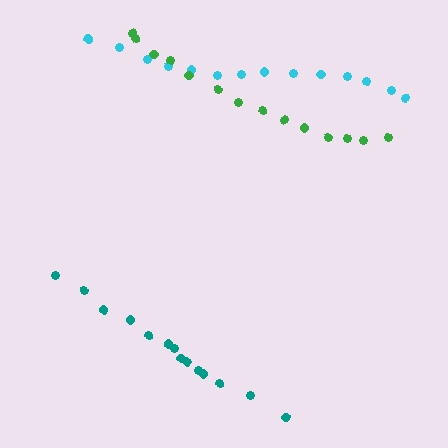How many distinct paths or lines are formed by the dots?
There are 3 distinct paths.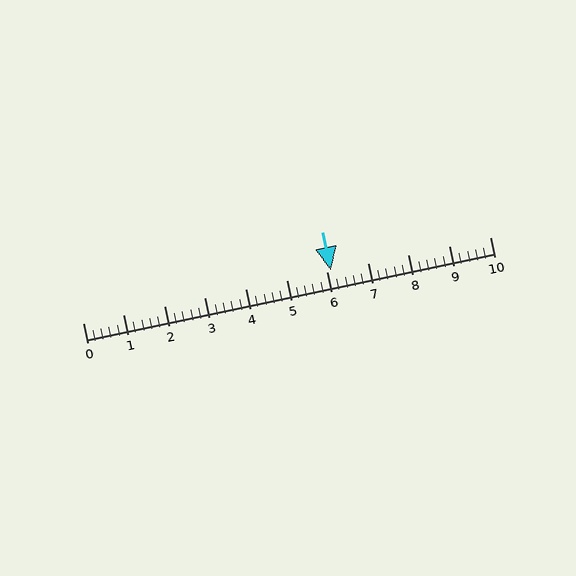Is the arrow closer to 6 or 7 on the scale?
The arrow is closer to 6.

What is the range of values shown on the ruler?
The ruler shows values from 0 to 10.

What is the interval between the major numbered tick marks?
The major tick marks are spaced 1 units apart.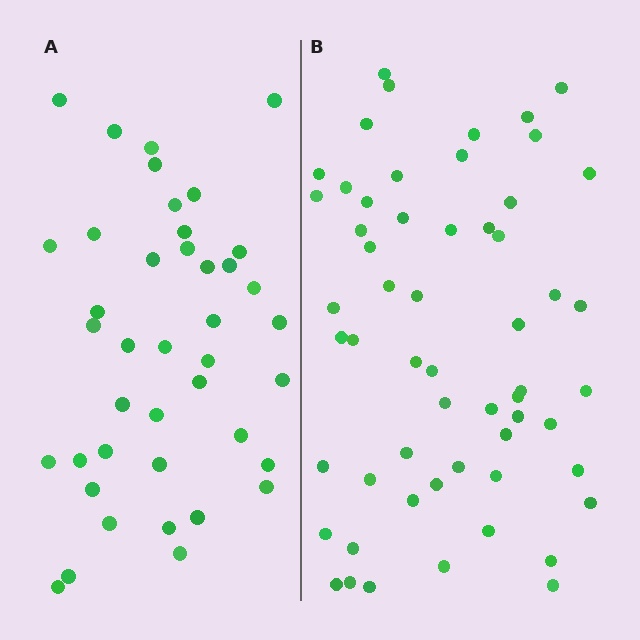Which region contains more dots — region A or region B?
Region B (the right region) has more dots.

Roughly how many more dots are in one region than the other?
Region B has approximately 15 more dots than region A.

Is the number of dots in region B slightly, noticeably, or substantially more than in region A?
Region B has noticeably more, but not dramatically so. The ratio is roughly 1.4 to 1.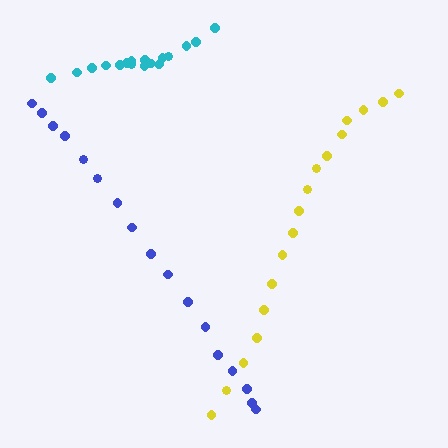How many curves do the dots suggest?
There are 3 distinct paths.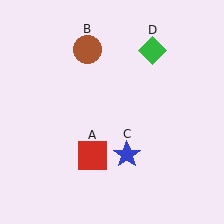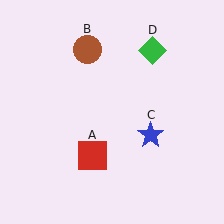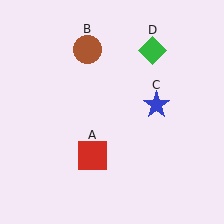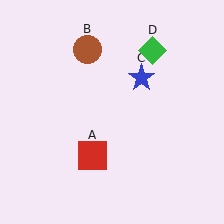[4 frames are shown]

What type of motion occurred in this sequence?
The blue star (object C) rotated counterclockwise around the center of the scene.